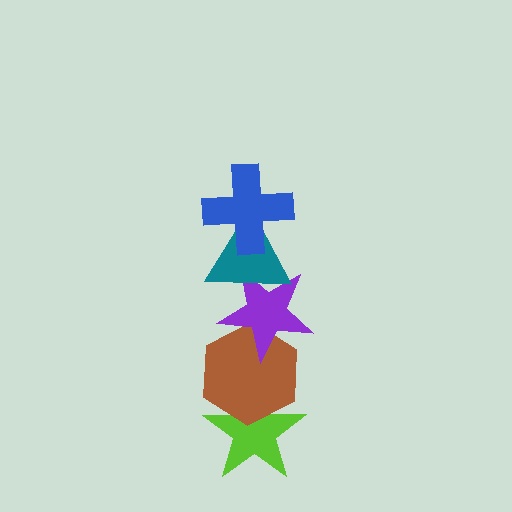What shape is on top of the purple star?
The teal triangle is on top of the purple star.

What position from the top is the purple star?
The purple star is 3rd from the top.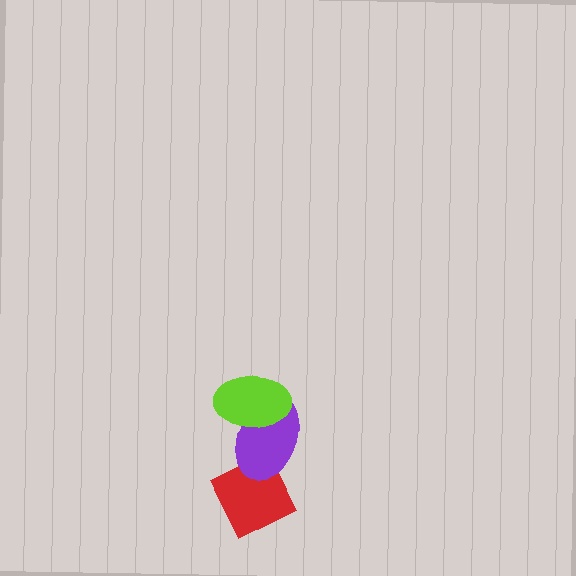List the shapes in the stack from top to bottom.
From top to bottom: the lime ellipse, the purple ellipse, the red diamond.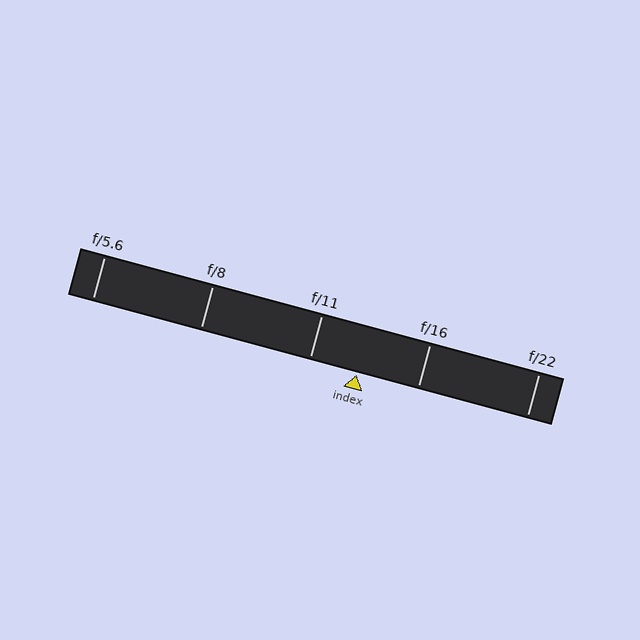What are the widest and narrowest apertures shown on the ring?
The widest aperture shown is f/5.6 and the narrowest is f/22.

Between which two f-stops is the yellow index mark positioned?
The index mark is between f/11 and f/16.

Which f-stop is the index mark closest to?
The index mark is closest to f/11.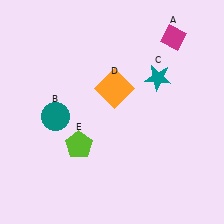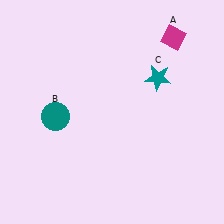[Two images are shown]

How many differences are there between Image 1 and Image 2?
There are 2 differences between the two images.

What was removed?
The orange square (D), the lime pentagon (E) were removed in Image 2.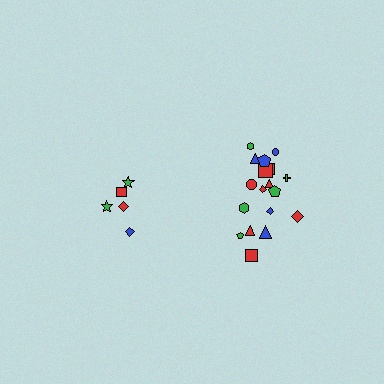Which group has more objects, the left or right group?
The right group.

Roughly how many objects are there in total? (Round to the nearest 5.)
Roughly 25 objects in total.